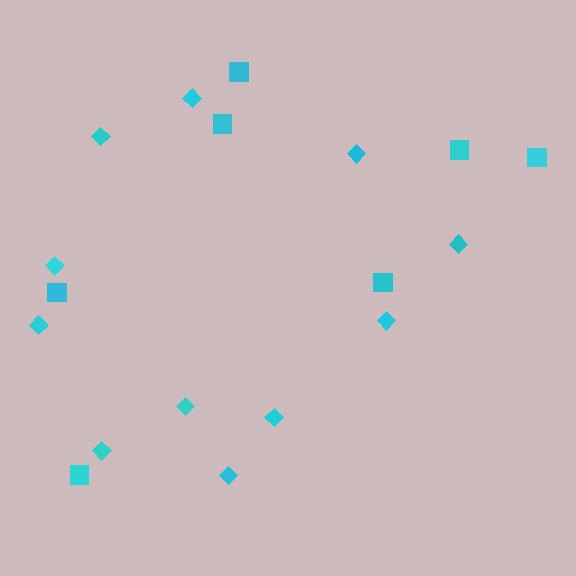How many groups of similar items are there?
There are 2 groups: one group of diamonds (11) and one group of squares (7).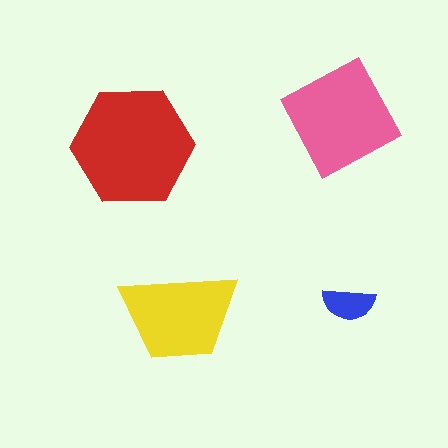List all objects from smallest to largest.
The blue semicircle, the yellow trapezoid, the pink square, the red hexagon.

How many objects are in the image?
There are 4 objects in the image.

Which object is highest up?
The pink square is topmost.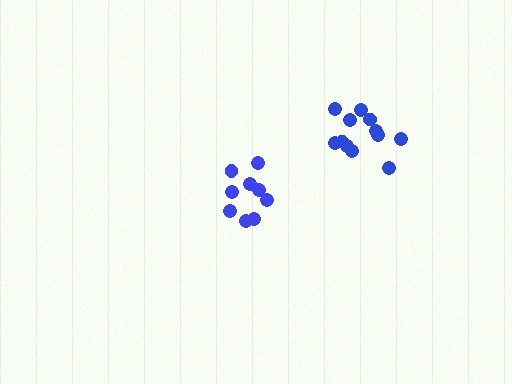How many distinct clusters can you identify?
There are 2 distinct clusters.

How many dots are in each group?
Group 1: 9 dots, Group 2: 12 dots (21 total).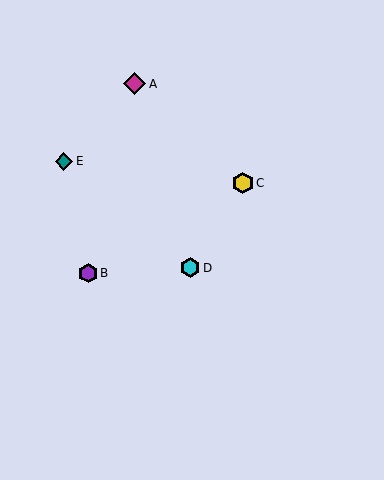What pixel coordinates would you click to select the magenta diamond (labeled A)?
Click at (135, 84) to select the magenta diamond A.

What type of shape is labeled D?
Shape D is a cyan hexagon.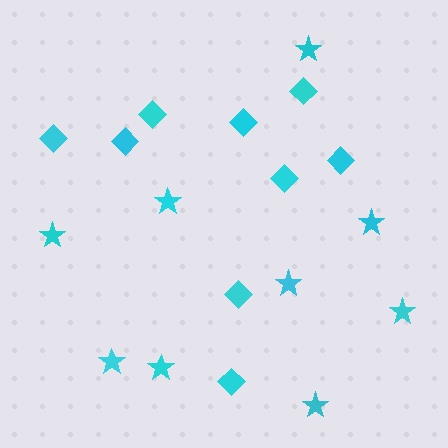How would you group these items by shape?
There are 2 groups: one group of stars (9) and one group of diamonds (9).